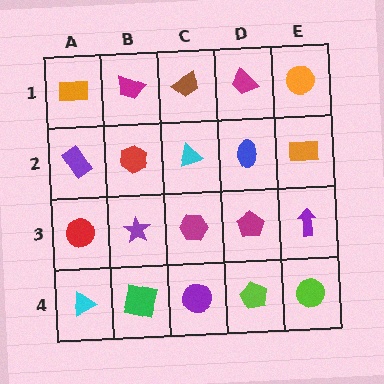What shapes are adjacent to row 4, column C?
A magenta hexagon (row 3, column C), a green square (row 4, column B), a lime pentagon (row 4, column D).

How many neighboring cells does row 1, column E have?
2.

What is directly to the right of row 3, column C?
A magenta pentagon.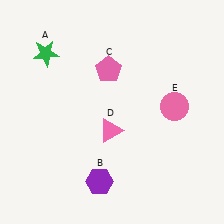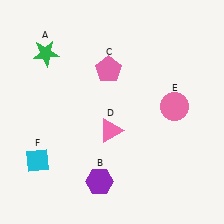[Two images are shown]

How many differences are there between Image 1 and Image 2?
There is 1 difference between the two images.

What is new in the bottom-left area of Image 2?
A cyan diamond (F) was added in the bottom-left area of Image 2.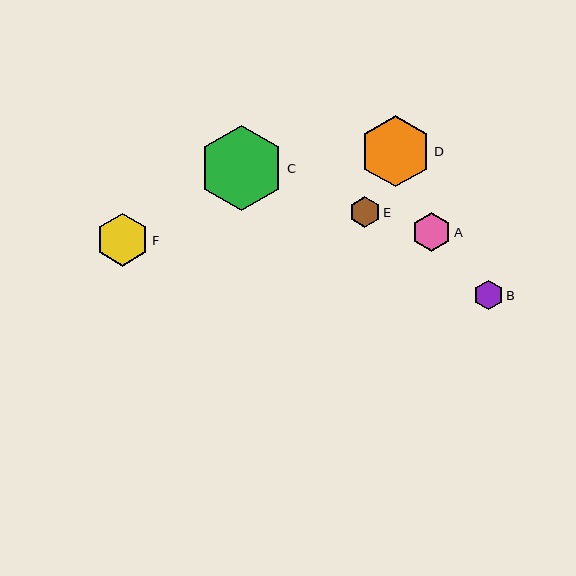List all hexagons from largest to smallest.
From largest to smallest: C, D, F, A, E, B.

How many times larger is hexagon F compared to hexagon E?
Hexagon F is approximately 1.7 times the size of hexagon E.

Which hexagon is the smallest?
Hexagon B is the smallest with a size of approximately 29 pixels.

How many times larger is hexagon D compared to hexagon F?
Hexagon D is approximately 1.3 times the size of hexagon F.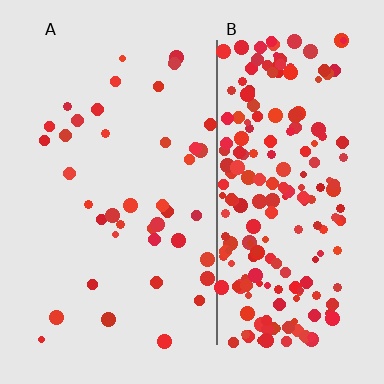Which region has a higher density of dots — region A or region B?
B (the right).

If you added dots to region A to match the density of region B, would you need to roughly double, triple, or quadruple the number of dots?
Approximately quadruple.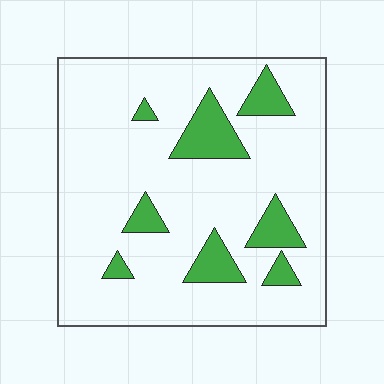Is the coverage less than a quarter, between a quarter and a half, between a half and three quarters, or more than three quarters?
Less than a quarter.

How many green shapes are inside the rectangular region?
8.